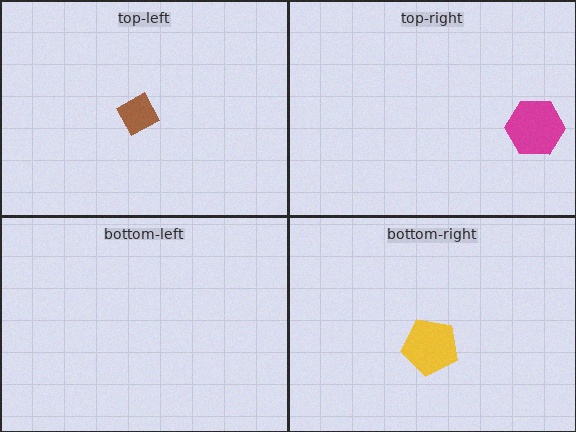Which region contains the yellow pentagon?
The bottom-right region.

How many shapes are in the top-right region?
1.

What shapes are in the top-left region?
The brown diamond.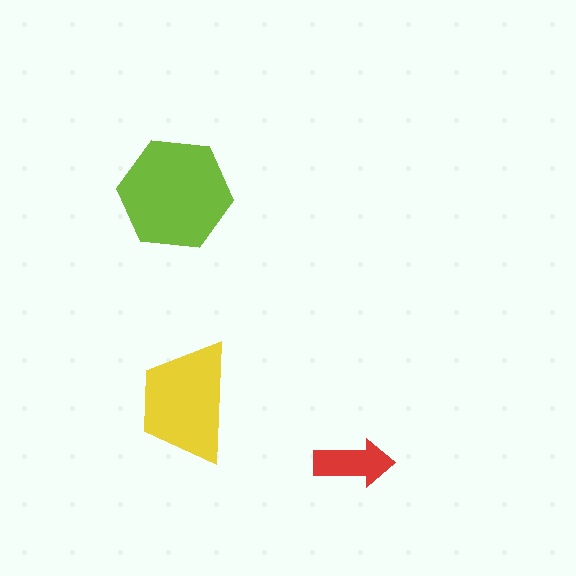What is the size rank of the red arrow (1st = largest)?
3rd.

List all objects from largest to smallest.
The lime hexagon, the yellow trapezoid, the red arrow.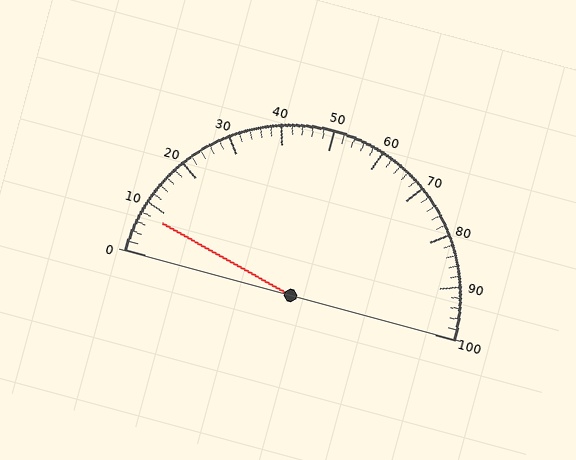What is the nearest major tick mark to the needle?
The nearest major tick mark is 10.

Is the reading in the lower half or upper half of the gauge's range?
The reading is in the lower half of the range (0 to 100).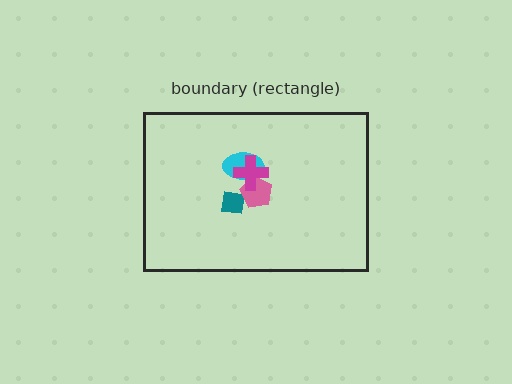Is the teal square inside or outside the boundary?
Inside.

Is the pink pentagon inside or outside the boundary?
Inside.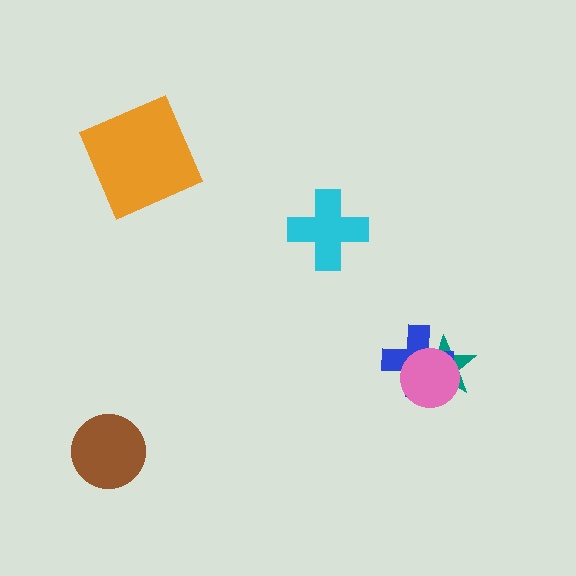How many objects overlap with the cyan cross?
0 objects overlap with the cyan cross.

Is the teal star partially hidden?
Yes, it is partially covered by another shape.